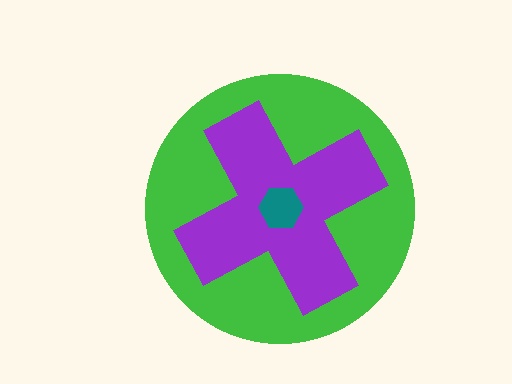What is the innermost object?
The teal hexagon.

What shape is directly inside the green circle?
The purple cross.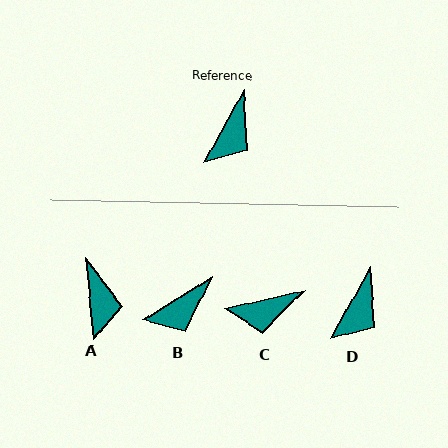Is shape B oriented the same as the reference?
No, it is off by about 29 degrees.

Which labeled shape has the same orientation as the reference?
D.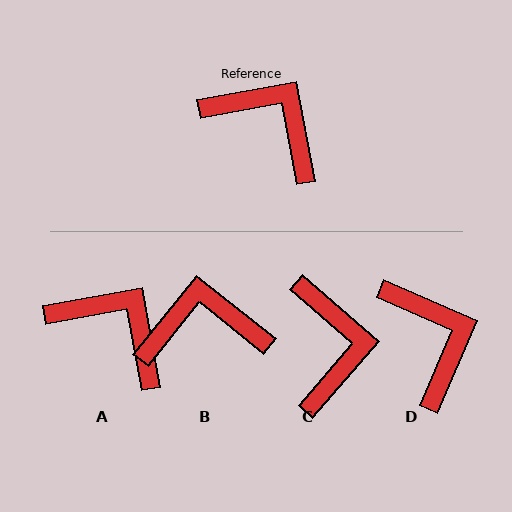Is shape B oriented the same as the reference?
No, it is off by about 41 degrees.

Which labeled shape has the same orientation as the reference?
A.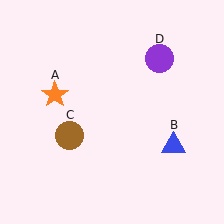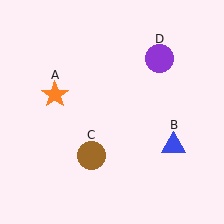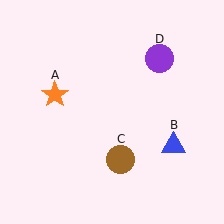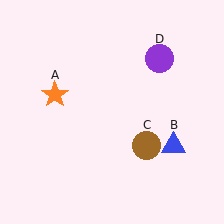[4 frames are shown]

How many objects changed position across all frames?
1 object changed position: brown circle (object C).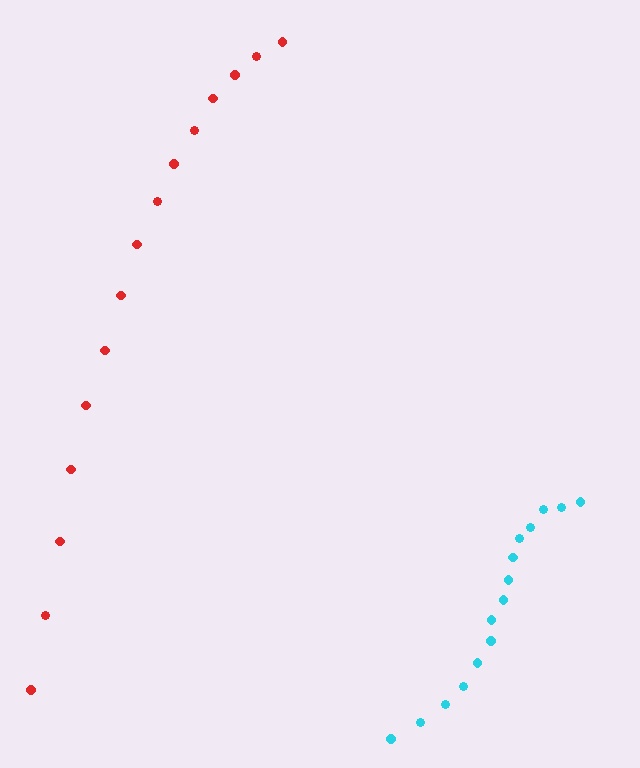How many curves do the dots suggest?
There are 2 distinct paths.